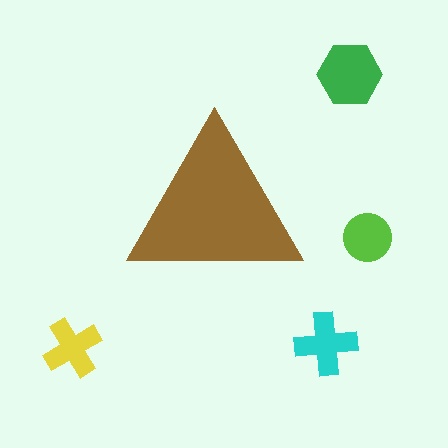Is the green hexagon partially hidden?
No, the green hexagon is fully visible.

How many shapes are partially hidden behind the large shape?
0 shapes are partially hidden.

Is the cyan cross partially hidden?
No, the cyan cross is fully visible.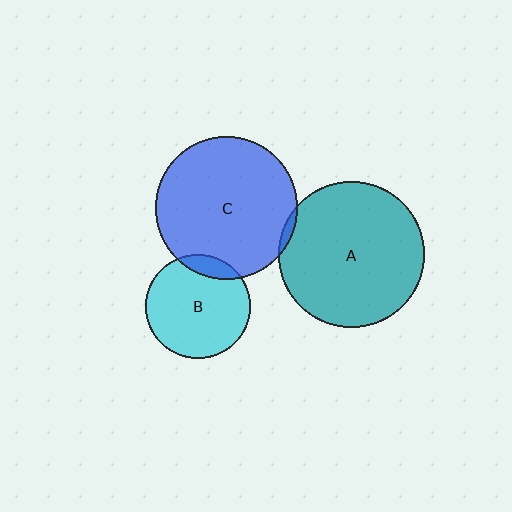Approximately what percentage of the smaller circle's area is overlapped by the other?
Approximately 5%.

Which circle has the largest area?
Circle A (teal).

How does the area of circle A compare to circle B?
Approximately 1.9 times.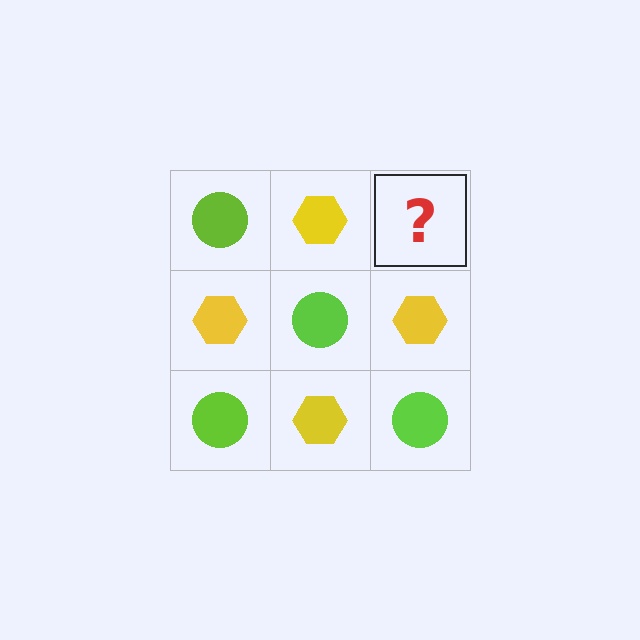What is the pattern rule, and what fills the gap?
The rule is that it alternates lime circle and yellow hexagon in a checkerboard pattern. The gap should be filled with a lime circle.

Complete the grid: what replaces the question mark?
The question mark should be replaced with a lime circle.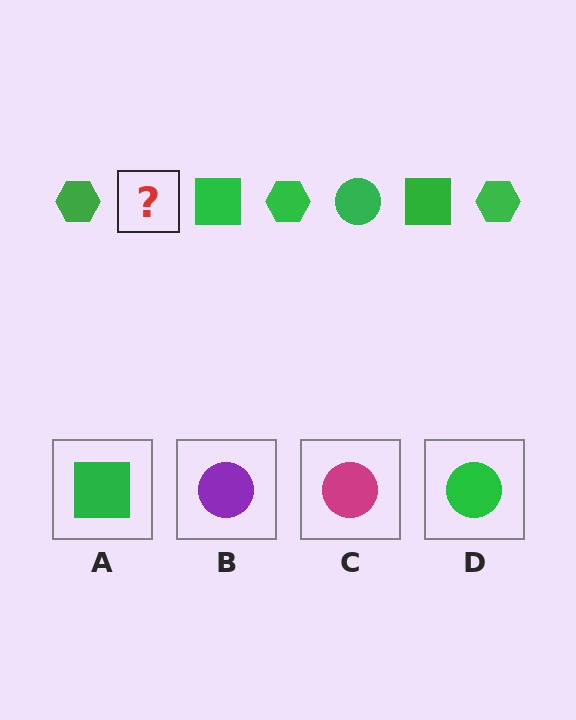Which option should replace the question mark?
Option D.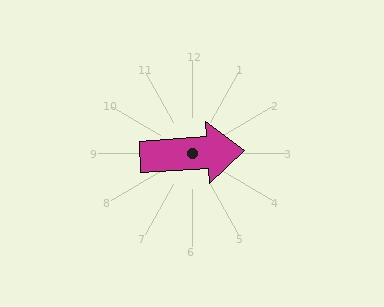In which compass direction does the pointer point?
East.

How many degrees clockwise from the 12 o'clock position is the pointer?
Approximately 87 degrees.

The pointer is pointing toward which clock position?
Roughly 3 o'clock.